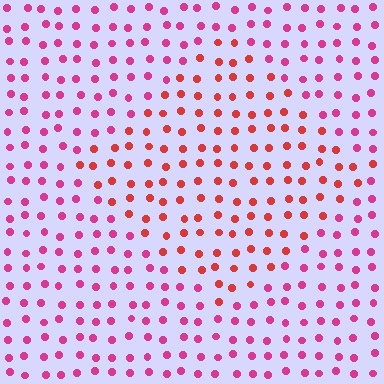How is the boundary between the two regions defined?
The boundary is defined purely by a slight shift in hue (about 33 degrees). Spacing, size, and orientation are identical on both sides.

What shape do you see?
I see a diamond.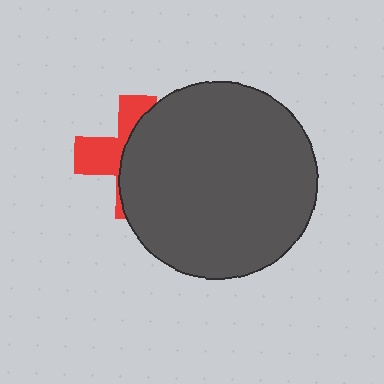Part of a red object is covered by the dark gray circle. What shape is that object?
It is a cross.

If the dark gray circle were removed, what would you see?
You would see the complete red cross.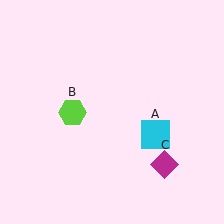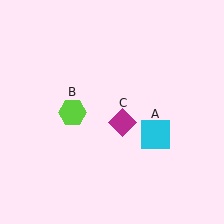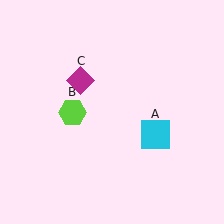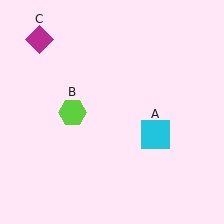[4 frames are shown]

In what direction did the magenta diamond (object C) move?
The magenta diamond (object C) moved up and to the left.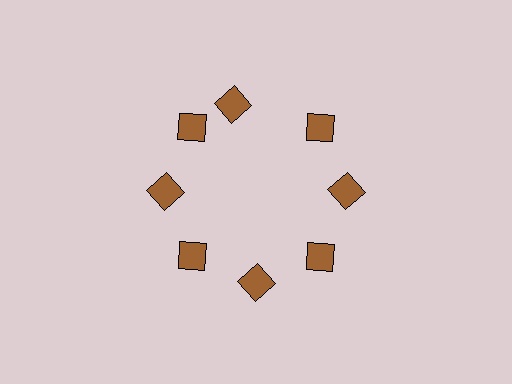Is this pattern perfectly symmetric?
No. The 8 brown squares are arranged in a ring, but one element near the 12 o'clock position is rotated out of alignment along the ring, breaking the 8-fold rotational symmetry.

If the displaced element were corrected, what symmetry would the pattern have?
It would have 8-fold rotational symmetry — the pattern would map onto itself every 45 degrees.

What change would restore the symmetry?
The symmetry would be restored by rotating it back into even spacing with its neighbors so that all 8 squares sit at equal angles and equal distance from the center.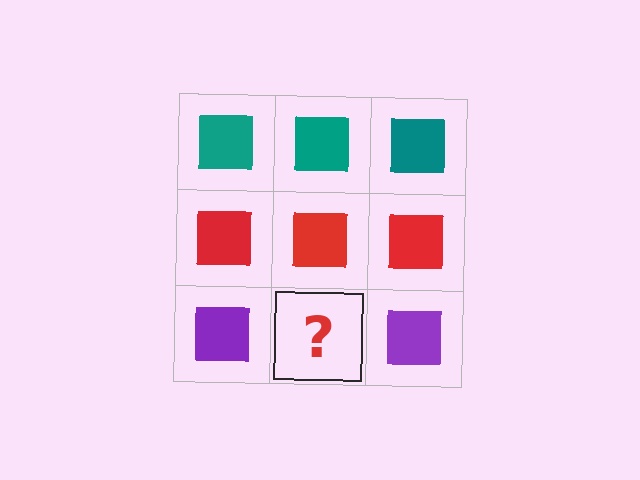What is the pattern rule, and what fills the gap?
The rule is that each row has a consistent color. The gap should be filled with a purple square.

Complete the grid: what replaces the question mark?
The question mark should be replaced with a purple square.